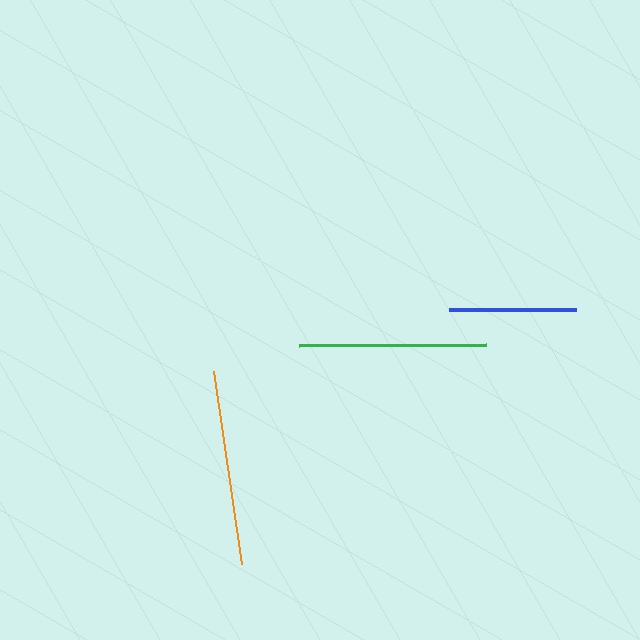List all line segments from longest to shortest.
From longest to shortest: orange, green, blue.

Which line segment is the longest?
The orange line is the longest at approximately 195 pixels.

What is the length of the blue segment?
The blue segment is approximately 127 pixels long.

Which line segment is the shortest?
The blue line is the shortest at approximately 127 pixels.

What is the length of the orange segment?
The orange segment is approximately 195 pixels long.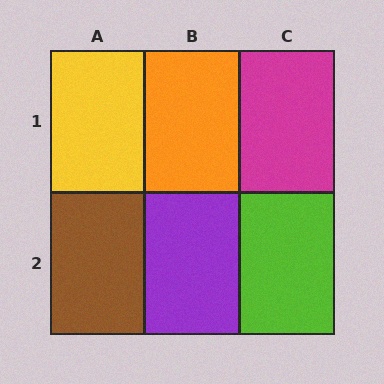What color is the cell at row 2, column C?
Lime.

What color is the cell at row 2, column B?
Purple.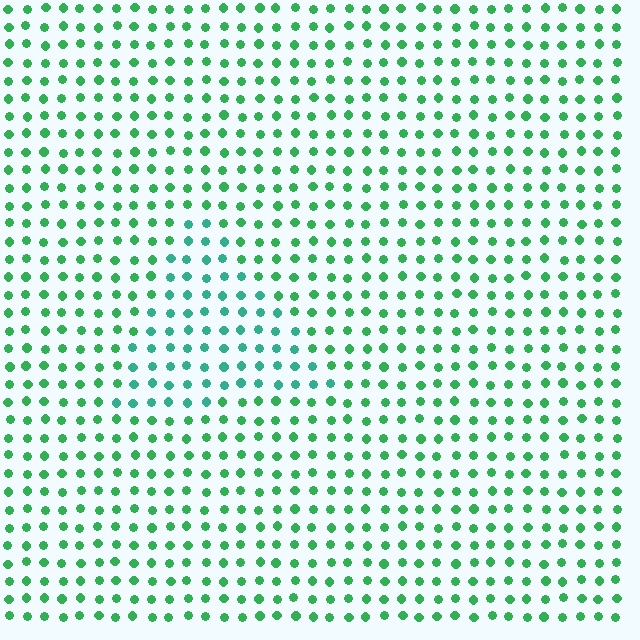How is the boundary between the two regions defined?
The boundary is defined purely by a slight shift in hue (about 28 degrees). Spacing, size, and orientation are identical on both sides.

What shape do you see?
I see a triangle.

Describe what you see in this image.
The image is filled with small green elements in a uniform arrangement. A triangle-shaped region is visible where the elements are tinted to a slightly different hue, forming a subtle color boundary.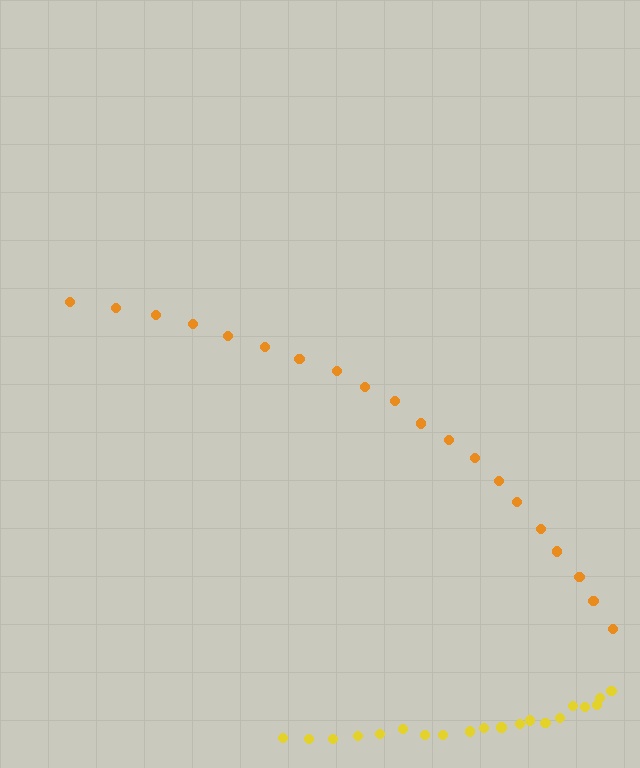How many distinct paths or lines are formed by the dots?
There are 2 distinct paths.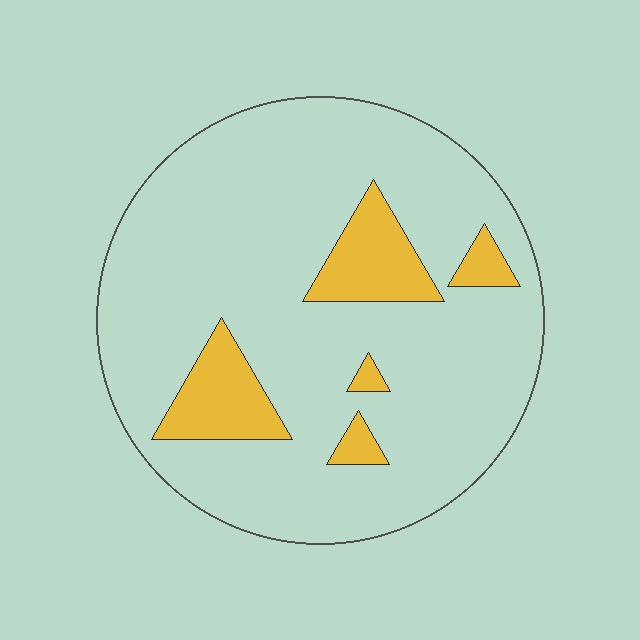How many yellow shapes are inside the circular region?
5.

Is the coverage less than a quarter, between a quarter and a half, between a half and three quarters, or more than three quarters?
Less than a quarter.